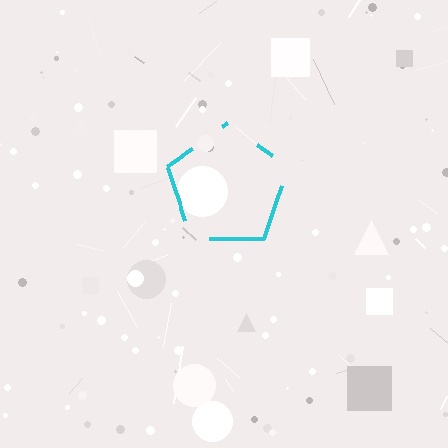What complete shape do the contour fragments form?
The contour fragments form a pentagon.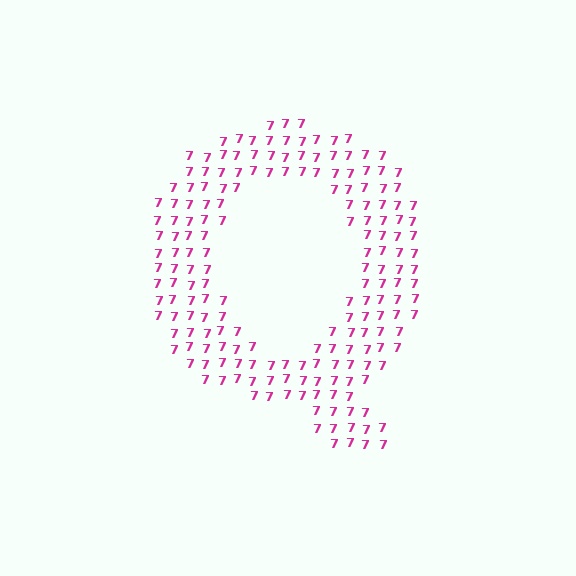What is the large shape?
The large shape is the letter Q.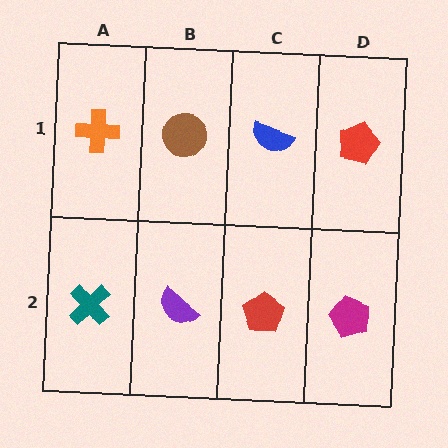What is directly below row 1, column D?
A magenta pentagon.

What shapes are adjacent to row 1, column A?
A teal cross (row 2, column A), a brown circle (row 1, column B).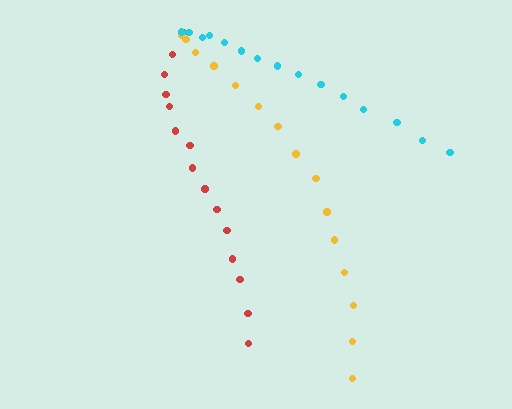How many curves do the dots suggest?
There are 3 distinct paths.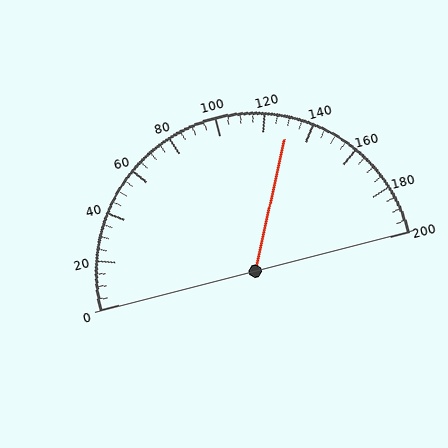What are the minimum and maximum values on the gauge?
The gauge ranges from 0 to 200.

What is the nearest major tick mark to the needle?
The nearest major tick mark is 120.